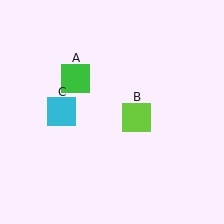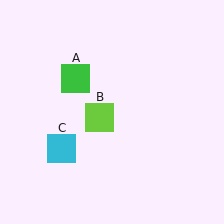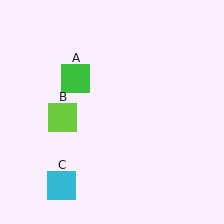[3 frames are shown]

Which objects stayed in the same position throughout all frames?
Green square (object A) remained stationary.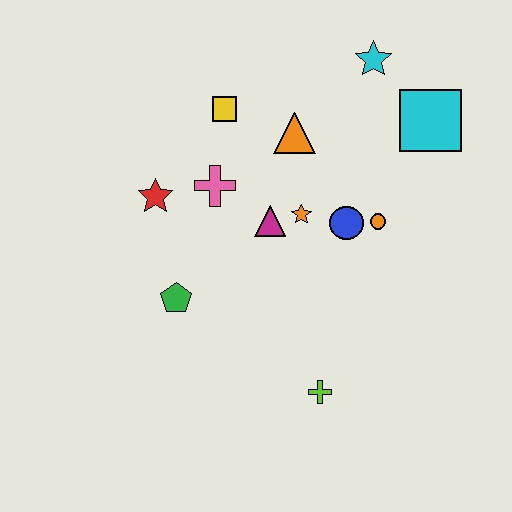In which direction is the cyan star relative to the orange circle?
The cyan star is above the orange circle.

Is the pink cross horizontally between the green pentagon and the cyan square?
Yes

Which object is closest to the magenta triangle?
The orange star is closest to the magenta triangle.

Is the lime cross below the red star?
Yes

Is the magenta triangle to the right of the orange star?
No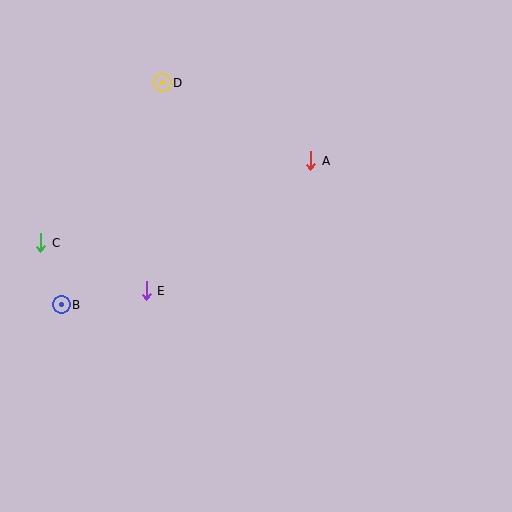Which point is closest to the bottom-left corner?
Point B is closest to the bottom-left corner.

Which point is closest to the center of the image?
Point A at (311, 161) is closest to the center.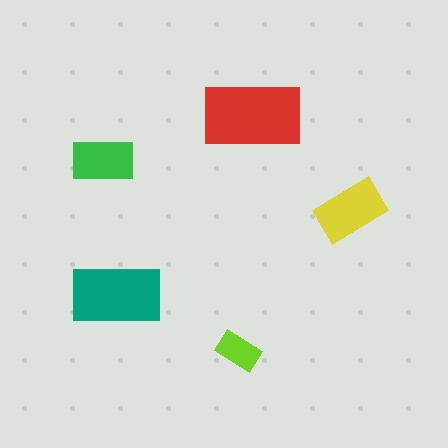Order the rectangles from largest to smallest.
the red one, the teal one, the yellow one, the green one, the lime one.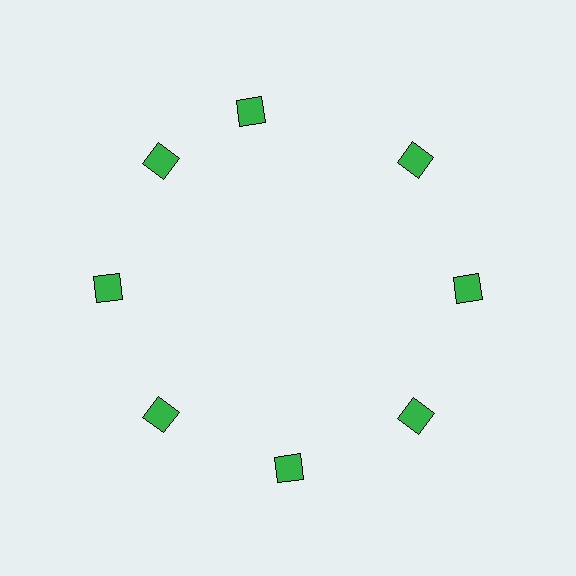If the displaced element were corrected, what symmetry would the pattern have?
It would have 8-fold rotational symmetry — the pattern would map onto itself every 45 degrees.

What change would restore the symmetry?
The symmetry would be restored by rotating it back into even spacing with its neighbors so that all 8 diamonds sit at equal angles and equal distance from the center.